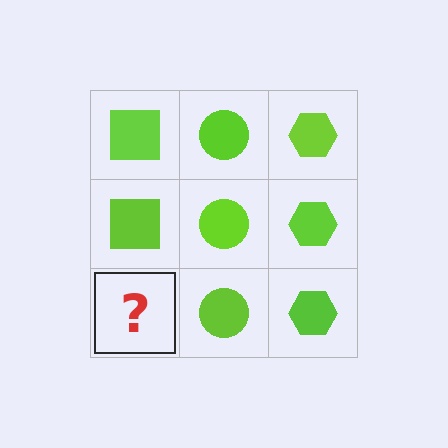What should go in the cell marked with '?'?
The missing cell should contain a lime square.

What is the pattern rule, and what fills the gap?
The rule is that each column has a consistent shape. The gap should be filled with a lime square.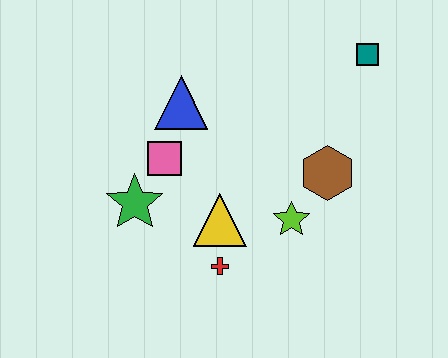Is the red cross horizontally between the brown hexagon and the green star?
Yes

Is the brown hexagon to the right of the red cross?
Yes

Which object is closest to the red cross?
The yellow triangle is closest to the red cross.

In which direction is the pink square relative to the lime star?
The pink square is to the left of the lime star.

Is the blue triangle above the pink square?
Yes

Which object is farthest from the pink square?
The teal square is farthest from the pink square.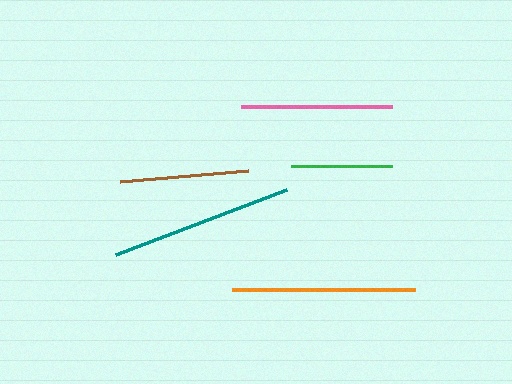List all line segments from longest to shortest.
From longest to shortest: orange, teal, pink, brown, green.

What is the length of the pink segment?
The pink segment is approximately 151 pixels long.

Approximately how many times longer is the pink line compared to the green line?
The pink line is approximately 1.5 times the length of the green line.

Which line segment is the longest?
The orange line is the longest at approximately 183 pixels.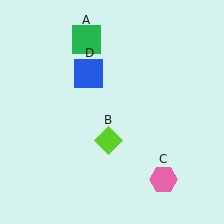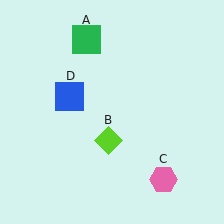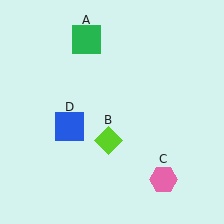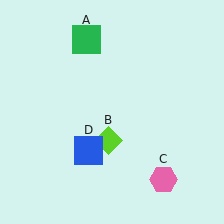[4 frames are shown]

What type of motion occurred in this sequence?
The blue square (object D) rotated counterclockwise around the center of the scene.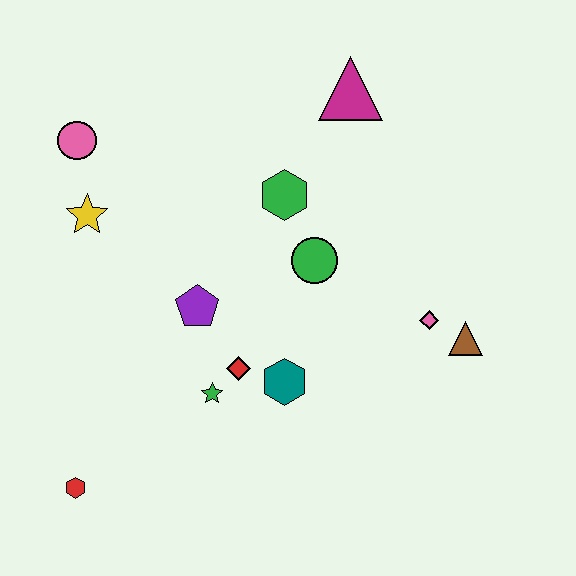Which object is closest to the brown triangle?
The pink diamond is closest to the brown triangle.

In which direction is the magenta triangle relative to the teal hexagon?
The magenta triangle is above the teal hexagon.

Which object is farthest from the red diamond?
The magenta triangle is farthest from the red diamond.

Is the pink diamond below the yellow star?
Yes